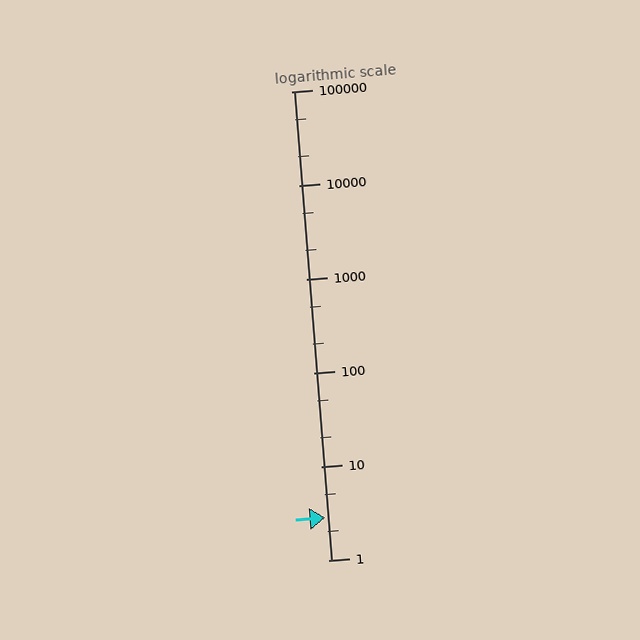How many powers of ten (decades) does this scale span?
The scale spans 5 decades, from 1 to 100000.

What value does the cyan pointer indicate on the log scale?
The pointer indicates approximately 2.8.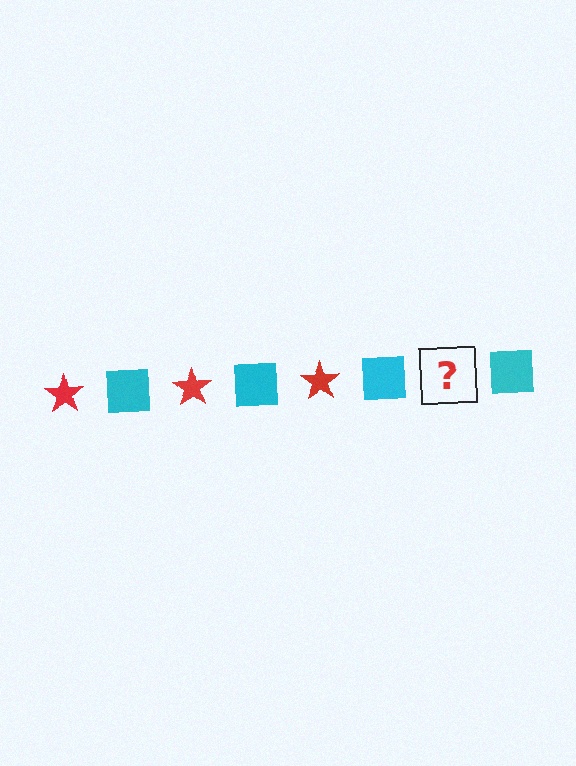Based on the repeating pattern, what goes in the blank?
The blank should be a red star.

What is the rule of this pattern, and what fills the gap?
The rule is that the pattern alternates between red star and cyan square. The gap should be filled with a red star.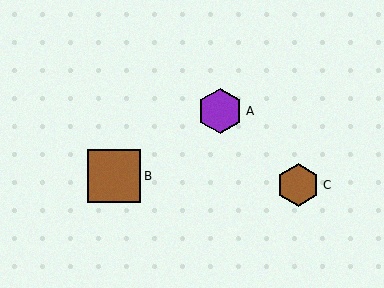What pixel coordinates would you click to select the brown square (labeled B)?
Click at (114, 176) to select the brown square B.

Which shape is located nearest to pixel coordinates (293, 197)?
The brown hexagon (labeled C) at (298, 185) is nearest to that location.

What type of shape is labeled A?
Shape A is a purple hexagon.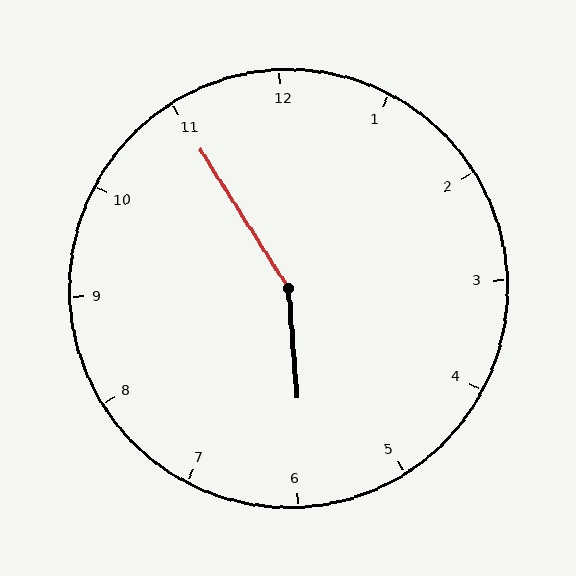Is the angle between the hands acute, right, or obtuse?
It is obtuse.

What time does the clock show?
5:55.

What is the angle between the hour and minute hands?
Approximately 152 degrees.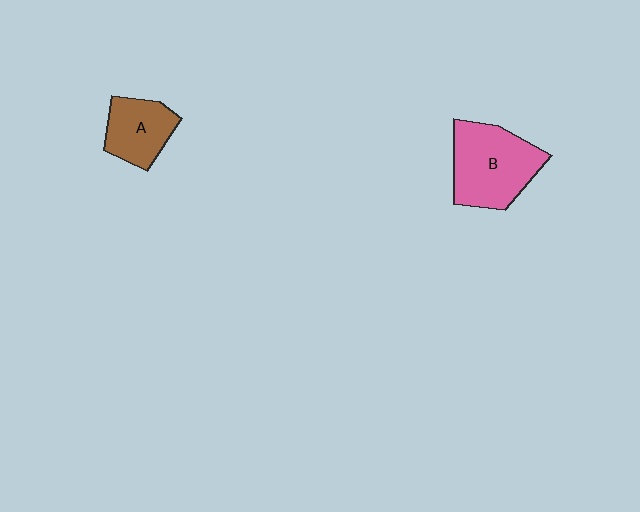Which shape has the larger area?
Shape B (pink).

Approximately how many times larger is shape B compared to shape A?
Approximately 1.6 times.